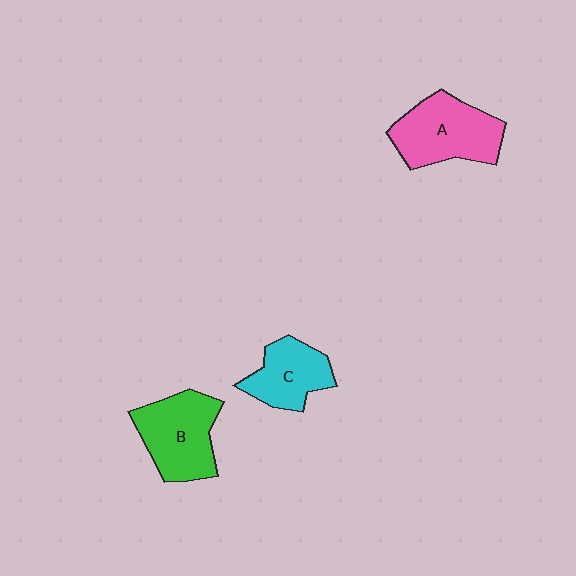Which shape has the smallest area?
Shape C (cyan).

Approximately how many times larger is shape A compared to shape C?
Approximately 1.4 times.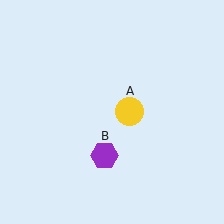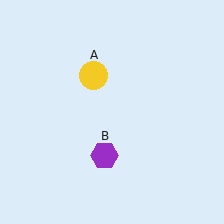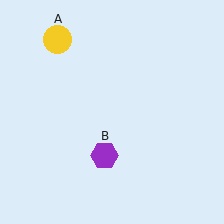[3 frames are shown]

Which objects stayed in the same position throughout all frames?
Purple hexagon (object B) remained stationary.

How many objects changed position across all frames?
1 object changed position: yellow circle (object A).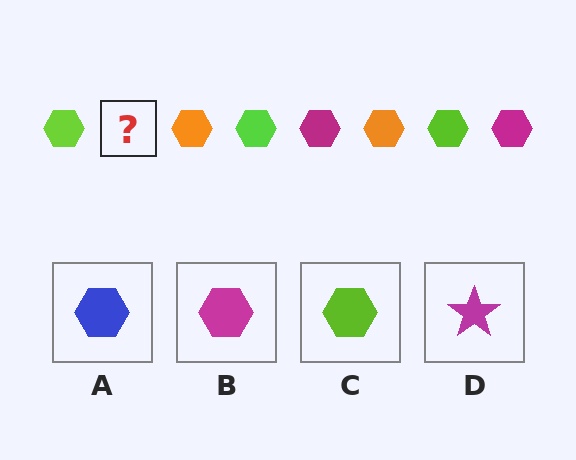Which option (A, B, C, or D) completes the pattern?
B.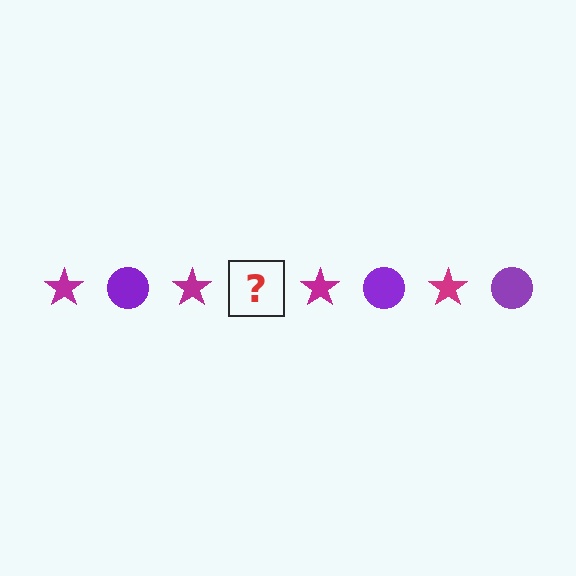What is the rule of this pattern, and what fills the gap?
The rule is that the pattern alternates between magenta star and purple circle. The gap should be filled with a purple circle.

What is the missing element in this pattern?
The missing element is a purple circle.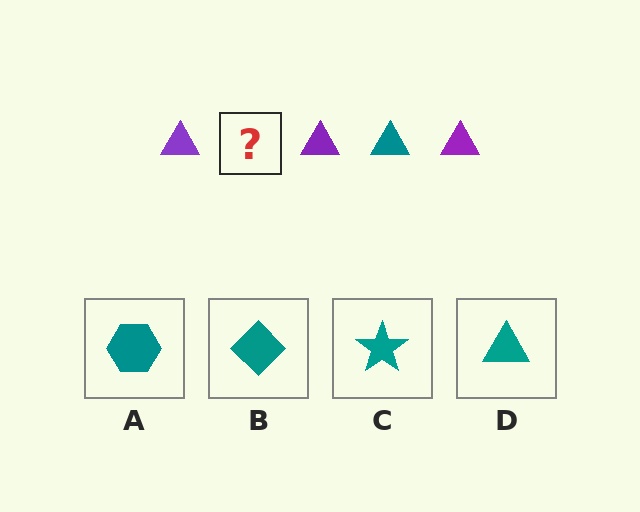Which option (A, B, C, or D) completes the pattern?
D.